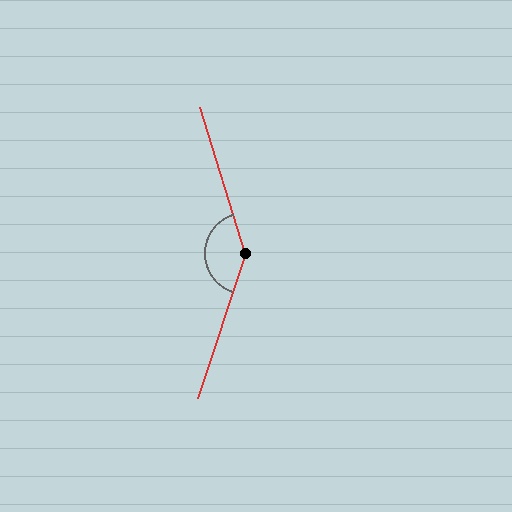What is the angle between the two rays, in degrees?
Approximately 144 degrees.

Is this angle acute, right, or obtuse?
It is obtuse.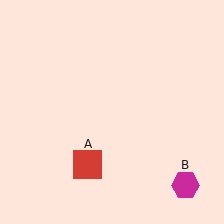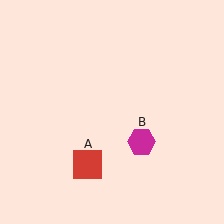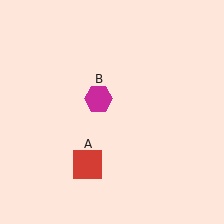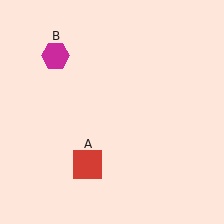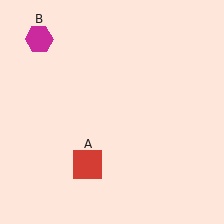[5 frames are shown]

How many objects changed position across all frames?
1 object changed position: magenta hexagon (object B).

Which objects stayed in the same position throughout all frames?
Red square (object A) remained stationary.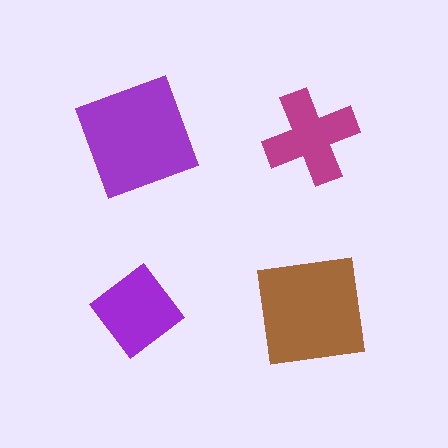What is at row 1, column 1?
A purple square.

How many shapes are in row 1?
2 shapes.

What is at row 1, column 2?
A magenta cross.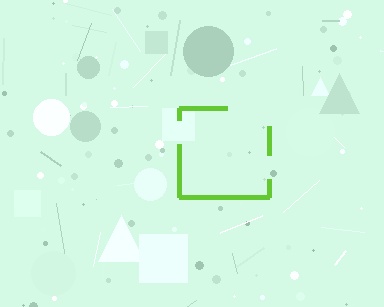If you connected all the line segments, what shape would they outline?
They would outline a square.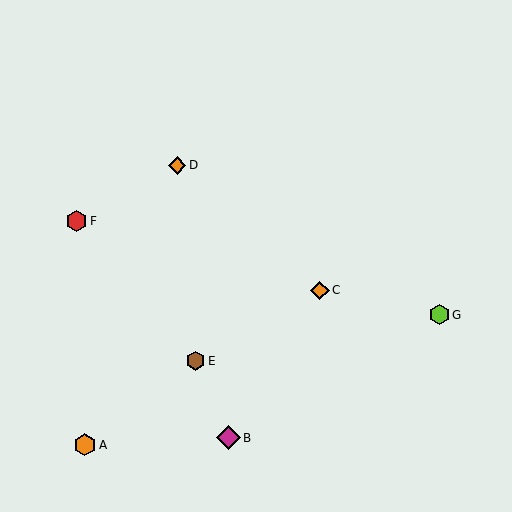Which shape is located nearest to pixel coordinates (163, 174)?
The orange diamond (labeled D) at (177, 165) is nearest to that location.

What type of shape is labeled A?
Shape A is an orange hexagon.